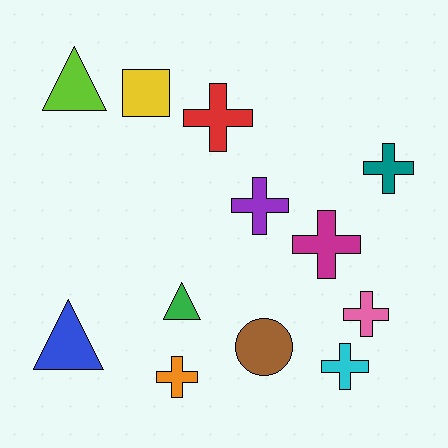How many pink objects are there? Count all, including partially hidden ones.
There is 1 pink object.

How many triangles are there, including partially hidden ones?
There are 3 triangles.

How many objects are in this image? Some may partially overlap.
There are 12 objects.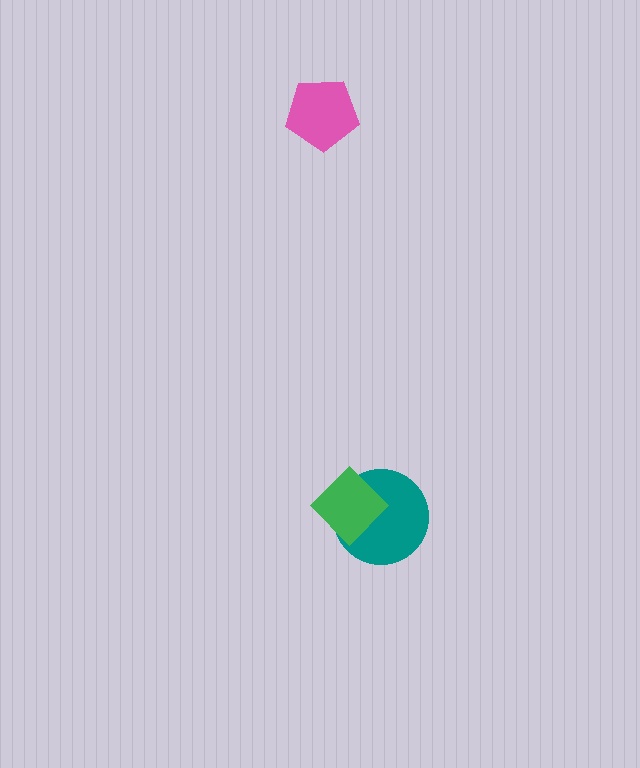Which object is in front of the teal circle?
The green diamond is in front of the teal circle.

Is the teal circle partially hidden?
Yes, it is partially covered by another shape.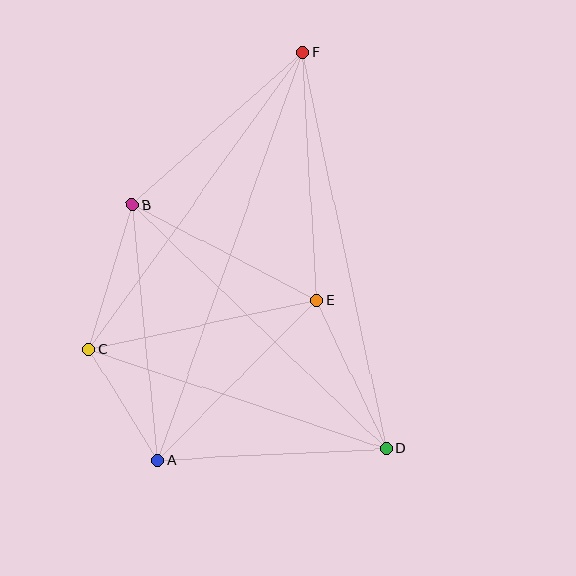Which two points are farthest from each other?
Points A and F are farthest from each other.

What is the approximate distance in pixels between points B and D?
The distance between B and D is approximately 352 pixels.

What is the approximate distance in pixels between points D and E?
The distance between D and E is approximately 164 pixels.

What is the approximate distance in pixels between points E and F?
The distance between E and F is approximately 249 pixels.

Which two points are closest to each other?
Points A and C are closest to each other.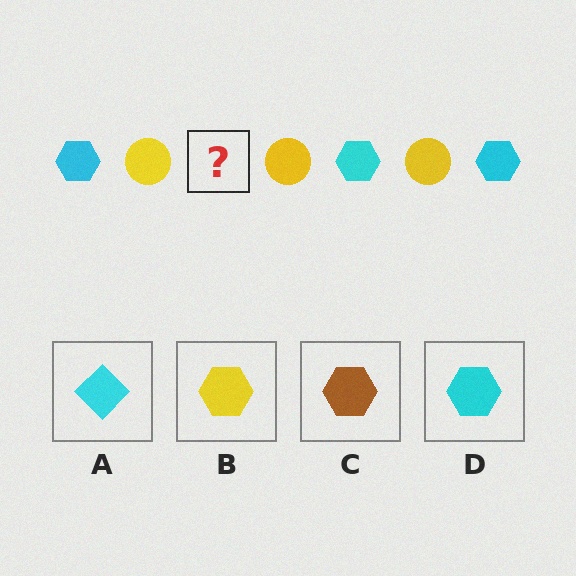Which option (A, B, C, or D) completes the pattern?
D.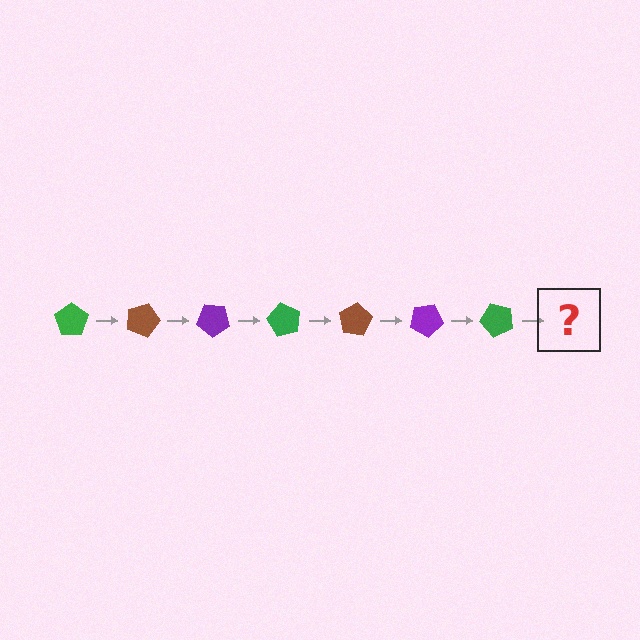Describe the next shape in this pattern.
It should be a brown pentagon, rotated 140 degrees from the start.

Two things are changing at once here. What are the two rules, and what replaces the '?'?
The two rules are that it rotates 20 degrees each step and the color cycles through green, brown, and purple. The '?' should be a brown pentagon, rotated 140 degrees from the start.